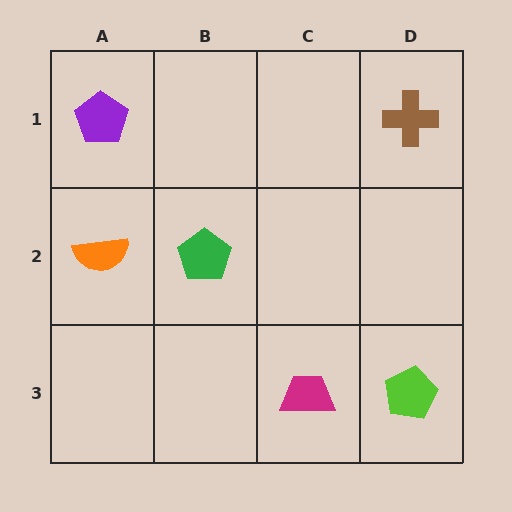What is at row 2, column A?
An orange semicircle.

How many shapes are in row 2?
2 shapes.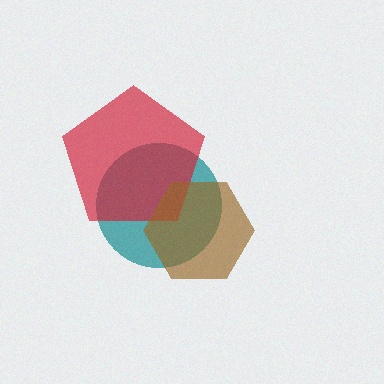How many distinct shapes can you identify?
There are 3 distinct shapes: a teal circle, a red pentagon, a brown hexagon.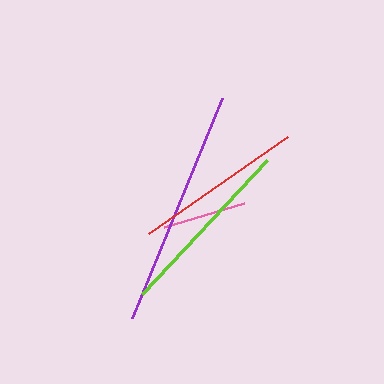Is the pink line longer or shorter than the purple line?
The purple line is longer than the pink line.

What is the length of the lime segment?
The lime segment is approximately 182 pixels long.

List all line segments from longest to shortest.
From longest to shortest: purple, lime, red, pink.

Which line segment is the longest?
The purple line is the longest at approximately 237 pixels.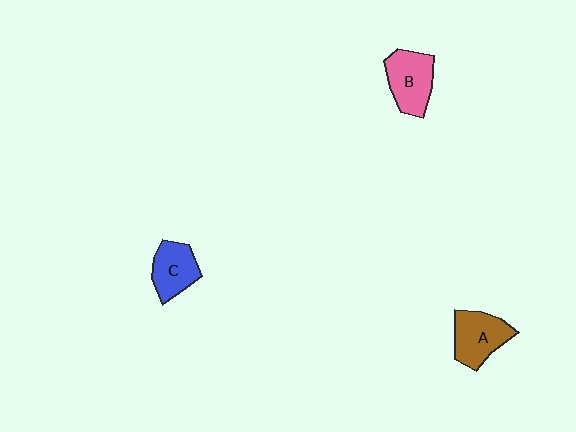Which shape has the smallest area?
Shape C (blue).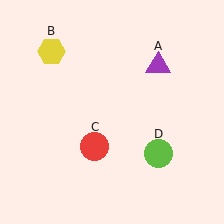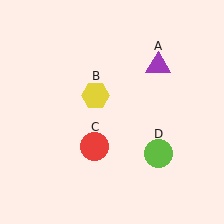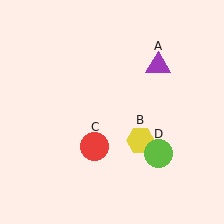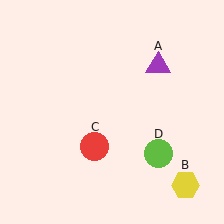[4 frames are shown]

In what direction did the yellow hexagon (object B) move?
The yellow hexagon (object B) moved down and to the right.